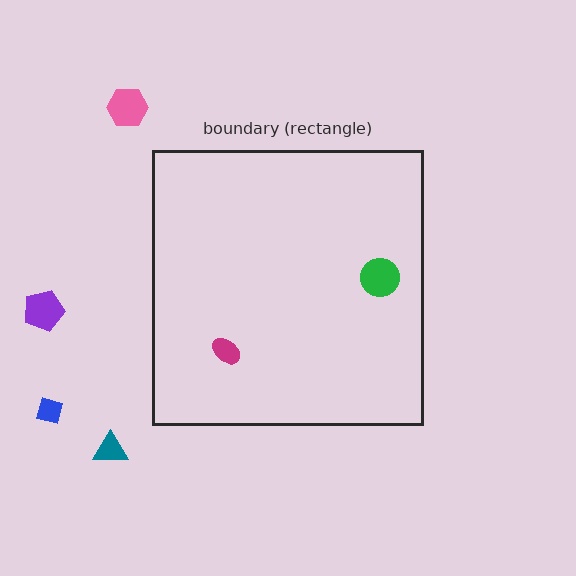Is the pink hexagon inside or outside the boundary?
Outside.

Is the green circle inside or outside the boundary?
Inside.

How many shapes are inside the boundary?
2 inside, 4 outside.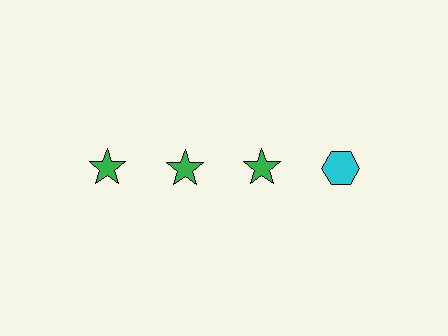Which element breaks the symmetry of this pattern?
The cyan hexagon in the top row, second from right column breaks the symmetry. All other shapes are green stars.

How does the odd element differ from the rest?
It differs in both color (cyan instead of green) and shape (hexagon instead of star).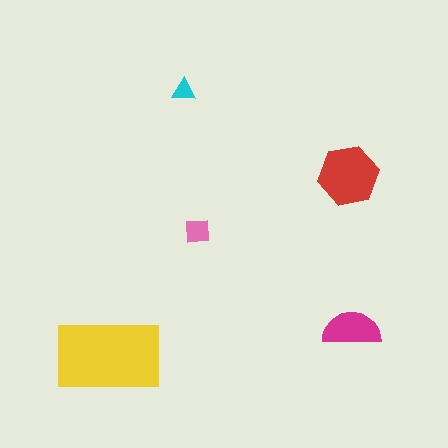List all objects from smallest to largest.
The cyan triangle, the pink square, the magenta semicircle, the red hexagon, the yellow rectangle.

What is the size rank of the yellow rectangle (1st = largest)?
1st.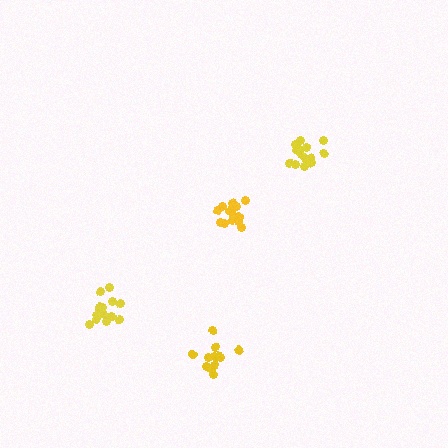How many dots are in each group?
Group 1: 14 dots, Group 2: 13 dots, Group 3: 14 dots, Group 4: 16 dots (57 total).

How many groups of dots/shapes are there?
There are 4 groups.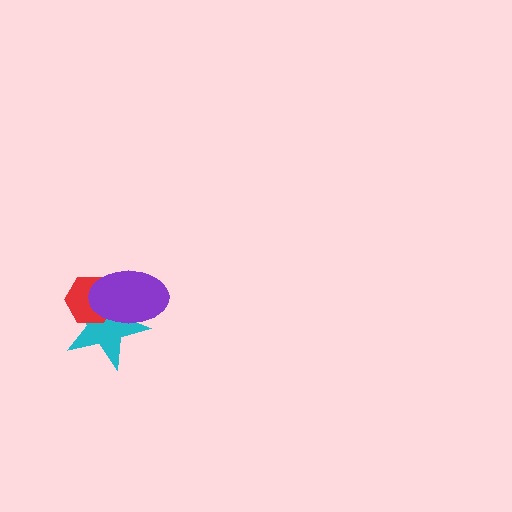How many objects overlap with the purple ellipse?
2 objects overlap with the purple ellipse.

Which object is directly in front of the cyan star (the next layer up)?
The red hexagon is directly in front of the cyan star.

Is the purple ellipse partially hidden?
No, no other shape covers it.